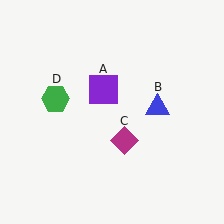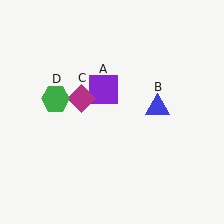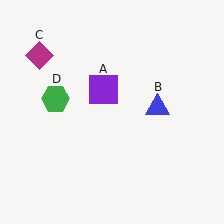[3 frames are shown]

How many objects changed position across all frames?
1 object changed position: magenta diamond (object C).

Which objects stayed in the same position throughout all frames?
Purple square (object A) and blue triangle (object B) and green hexagon (object D) remained stationary.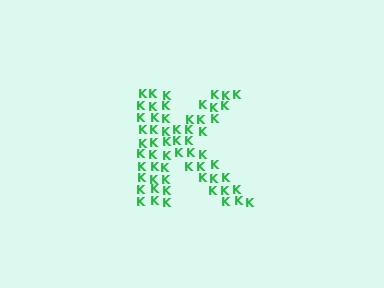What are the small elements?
The small elements are letter K's.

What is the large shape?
The large shape is the letter K.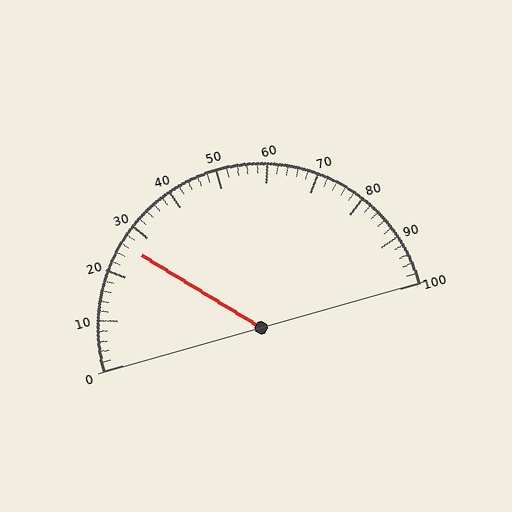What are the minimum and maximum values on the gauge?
The gauge ranges from 0 to 100.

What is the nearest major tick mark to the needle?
The nearest major tick mark is 30.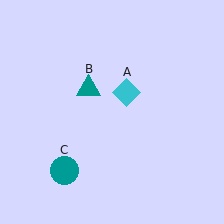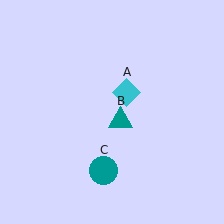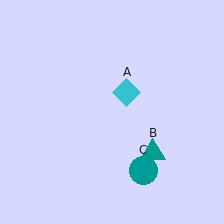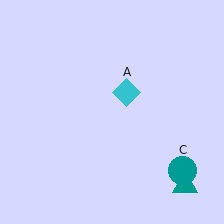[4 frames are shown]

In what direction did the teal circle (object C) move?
The teal circle (object C) moved right.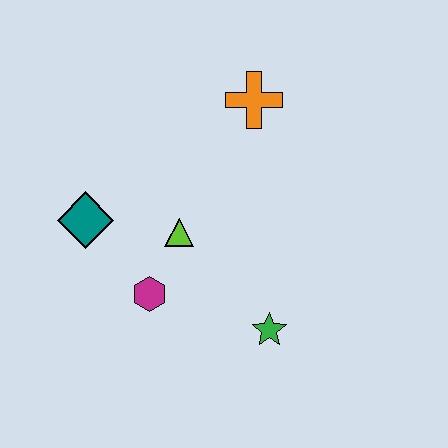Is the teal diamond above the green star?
Yes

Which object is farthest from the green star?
The orange cross is farthest from the green star.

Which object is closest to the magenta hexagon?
The lime triangle is closest to the magenta hexagon.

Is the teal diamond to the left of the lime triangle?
Yes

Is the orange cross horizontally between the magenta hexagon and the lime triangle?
No